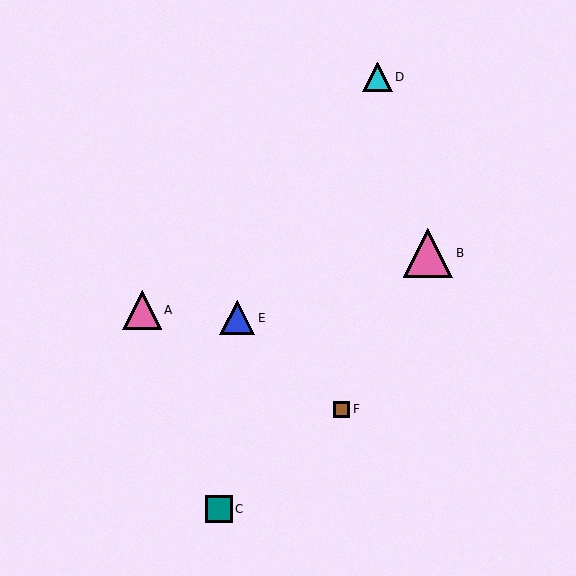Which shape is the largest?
The pink triangle (labeled B) is the largest.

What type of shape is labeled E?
Shape E is a blue triangle.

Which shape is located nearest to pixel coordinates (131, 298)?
The pink triangle (labeled A) at (142, 310) is nearest to that location.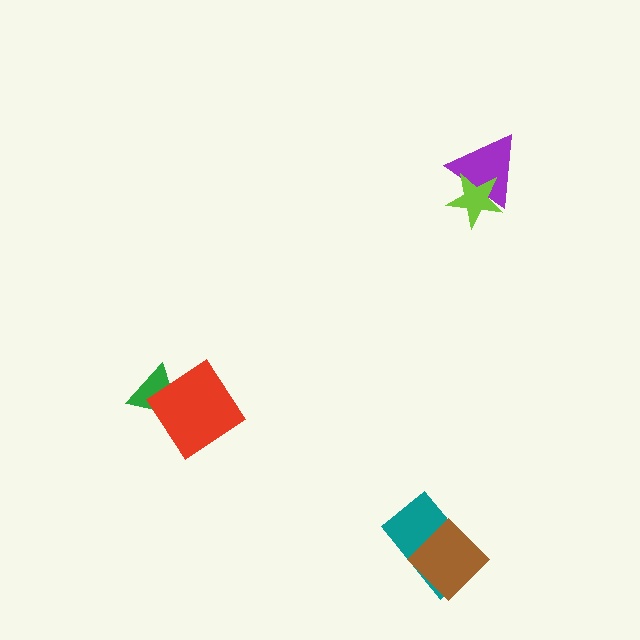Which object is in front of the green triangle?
The red diamond is in front of the green triangle.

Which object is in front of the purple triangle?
The lime star is in front of the purple triangle.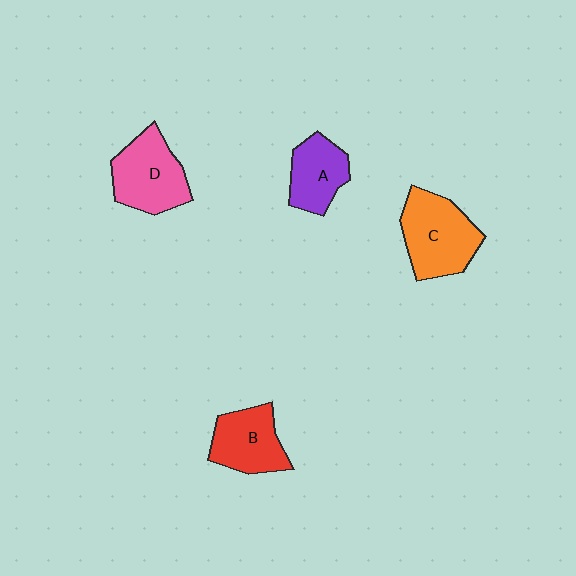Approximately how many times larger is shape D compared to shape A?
Approximately 1.3 times.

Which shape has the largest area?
Shape C (orange).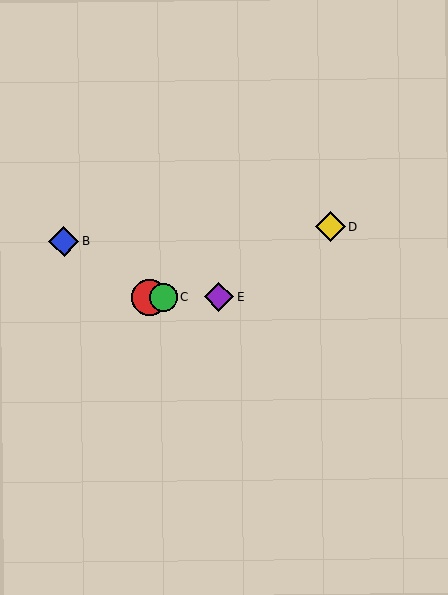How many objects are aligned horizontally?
3 objects (A, C, E) are aligned horizontally.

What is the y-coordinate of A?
Object A is at y≈297.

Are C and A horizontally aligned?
Yes, both are at y≈297.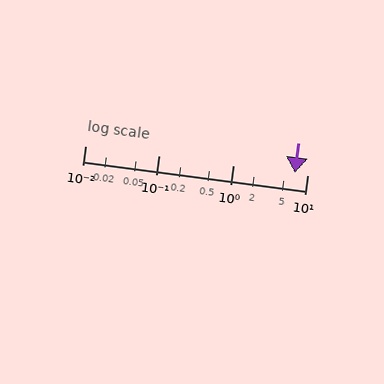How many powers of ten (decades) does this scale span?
The scale spans 3 decades, from 0.01 to 10.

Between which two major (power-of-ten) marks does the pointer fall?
The pointer is between 1 and 10.